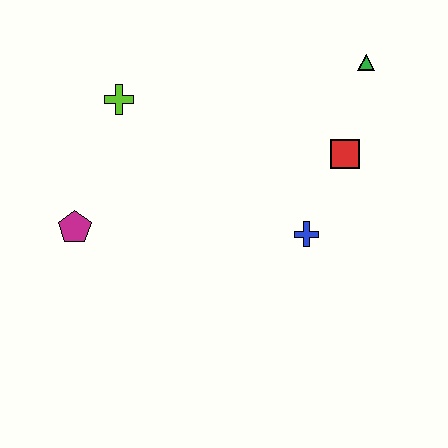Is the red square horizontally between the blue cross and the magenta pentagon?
No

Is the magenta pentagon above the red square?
No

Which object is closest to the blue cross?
The red square is closest to the blue cross.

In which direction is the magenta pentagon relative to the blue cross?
The magenta pentagon is to the left of the blue cross.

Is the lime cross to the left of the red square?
Yes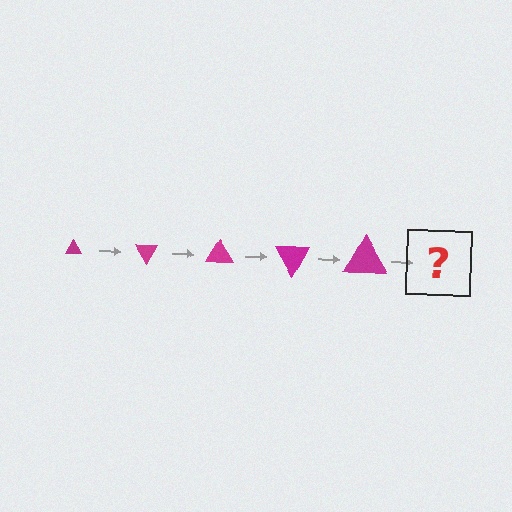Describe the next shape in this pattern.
It should be a triangle, larger than the previous one and rotated 300 degrees from the start.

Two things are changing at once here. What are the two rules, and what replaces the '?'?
The two rules are that the triangle grows larger each step and it rotates 60 degrees each step. The '?' should be a triangle, larger than the previous one and rotated 300 degrees from the start.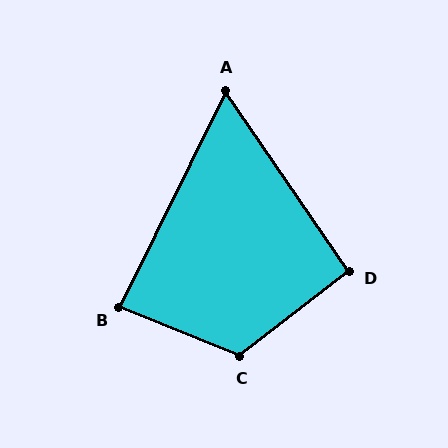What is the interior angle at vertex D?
Approximately 94 degrees (approximately right).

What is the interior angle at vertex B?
Approximately 86 degrees (approximately right).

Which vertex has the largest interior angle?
C, at approximately 120 degrees.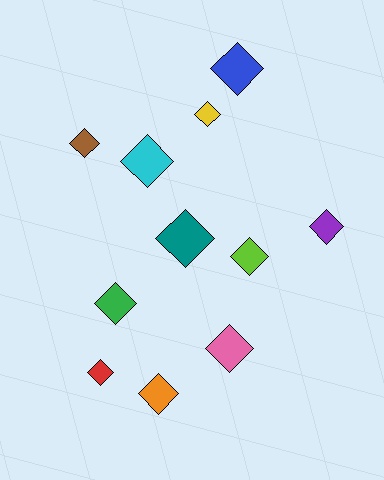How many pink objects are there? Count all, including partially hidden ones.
There is 1 pink object.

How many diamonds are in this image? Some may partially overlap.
There are 11 diamonds.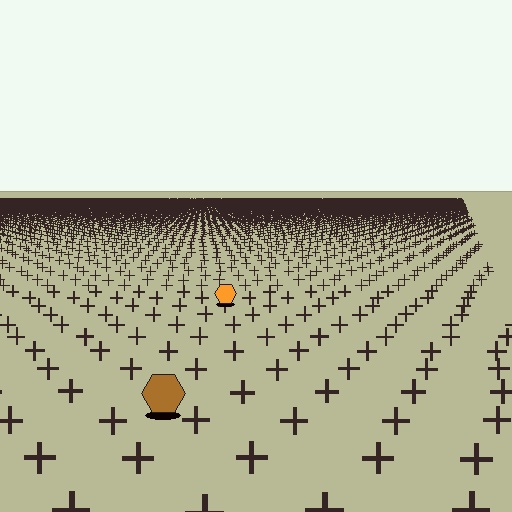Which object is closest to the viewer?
The brown hexagon is closest. The texture marks near it are larger and more spread out.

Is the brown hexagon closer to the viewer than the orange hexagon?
Yes. The brown hexagon is closer — you can tell from the texture gradient: the ground texture is coarser near it.